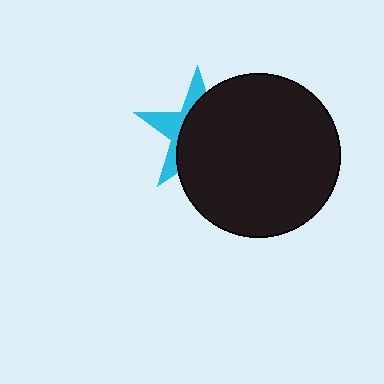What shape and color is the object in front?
The object in front is a black circle.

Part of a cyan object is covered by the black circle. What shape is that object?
It is a star.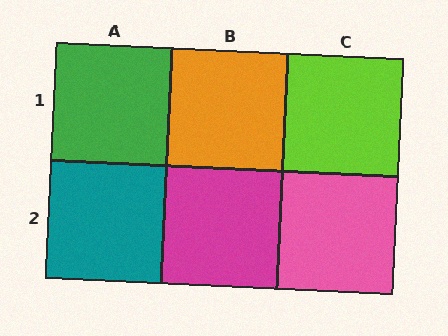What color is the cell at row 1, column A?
Green.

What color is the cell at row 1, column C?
Lime.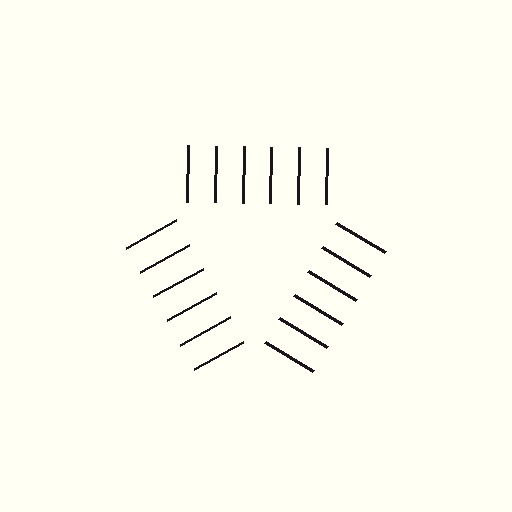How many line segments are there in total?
18 — 6 along each of the 3 edges.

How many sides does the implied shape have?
3 sides — the line-ends trace a triangle.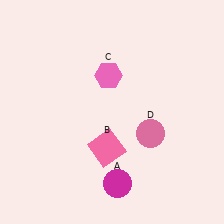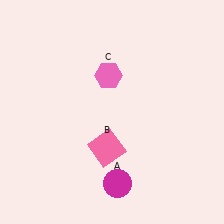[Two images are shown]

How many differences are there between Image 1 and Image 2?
There is 1 difference between the two images.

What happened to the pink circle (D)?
The pink circle (D) was removed in Image 2. It was in the bottom-right area of Image 1.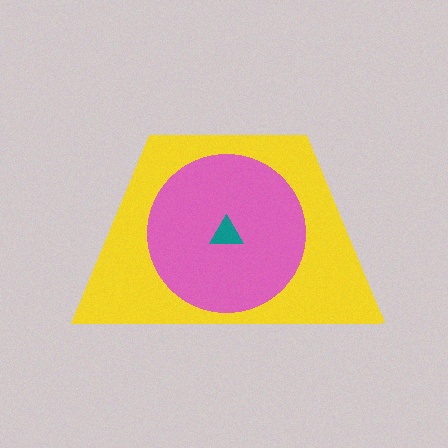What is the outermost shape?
The yellow trapezoid.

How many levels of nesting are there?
3.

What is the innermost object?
The teal triangle.